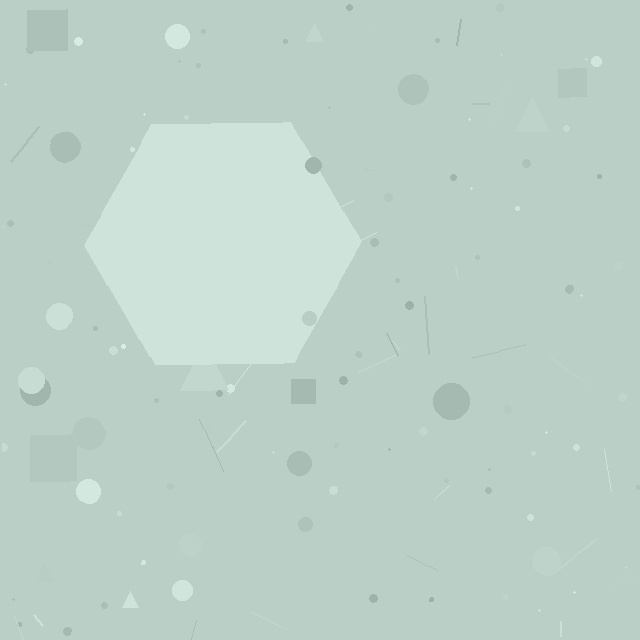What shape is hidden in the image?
A hexagon is hidden in the image.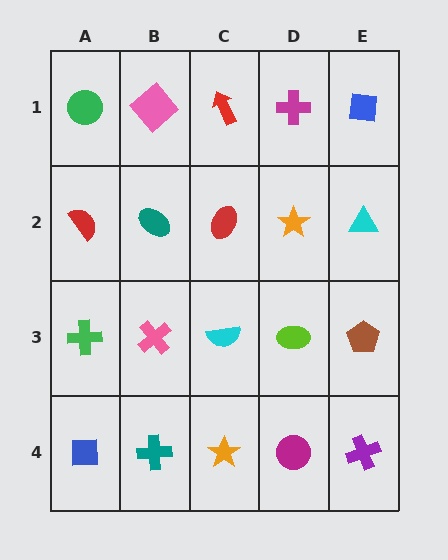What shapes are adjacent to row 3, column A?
A red semicircle (row 2, column A), a blue square (row 4, column A), a pink cross (row 3, column B).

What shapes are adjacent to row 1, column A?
A red semicircle (row 2, column A), a pink diamond (row 1, column B).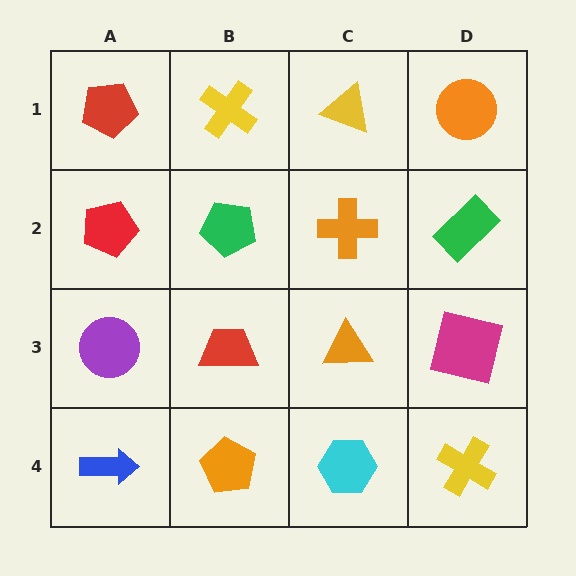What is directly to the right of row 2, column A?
A green pentagon.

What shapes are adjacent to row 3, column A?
A red pentagon (row 2, column A), a blue arrow (row 4, column A), a red trapezoid (row 3, column B).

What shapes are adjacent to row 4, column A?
A purple circle (row 3, column A), an orange pentagon (row 4, column B).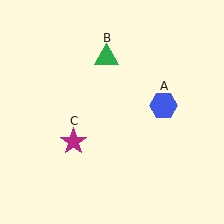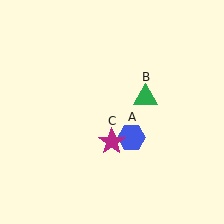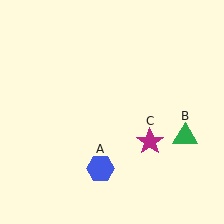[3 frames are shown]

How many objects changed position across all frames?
3 objects changed position: blue hexagon (object A), green triangle (object B), magenta star (object C).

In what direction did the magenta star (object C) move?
The magenta star (object C) moved right.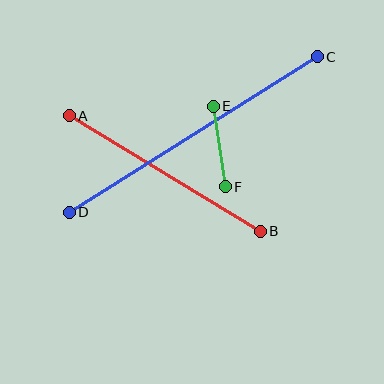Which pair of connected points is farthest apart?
Points C and D are farthest apart.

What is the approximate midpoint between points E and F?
The midpoint is at approximately (219, 146) pixels.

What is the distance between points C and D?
The distance is approximately 293 pixels.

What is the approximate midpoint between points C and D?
The midpoint is at approximately (193, 134) pixels.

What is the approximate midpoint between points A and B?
The midpoint is at approximately (165, 174) pixels.